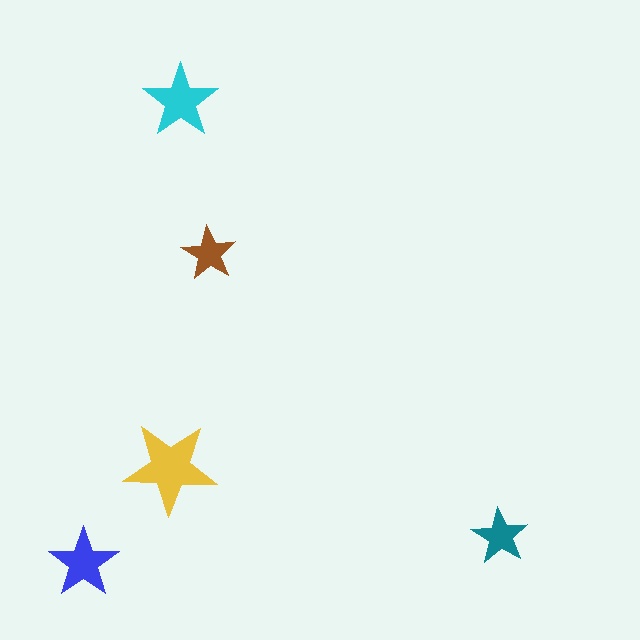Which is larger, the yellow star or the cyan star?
The yellow one.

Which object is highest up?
The cyan star is topmost.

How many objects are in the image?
There are 5 objects in the image.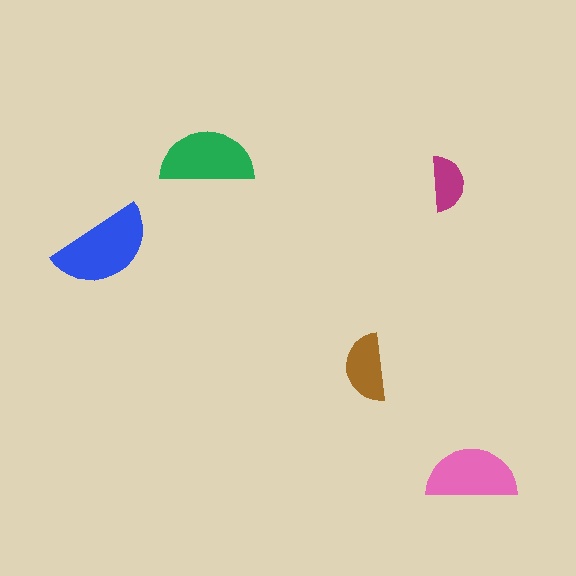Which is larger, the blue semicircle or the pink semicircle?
The blue one.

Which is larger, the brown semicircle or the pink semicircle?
The pink one.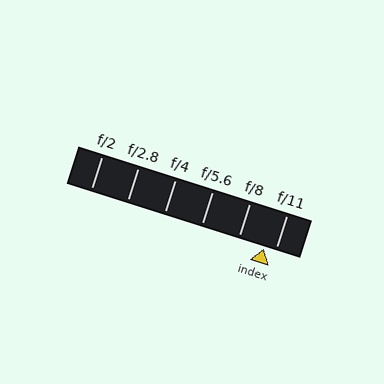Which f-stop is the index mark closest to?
The index mark is closest to f/11.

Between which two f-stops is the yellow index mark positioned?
The index mark is between f/8 and f/11.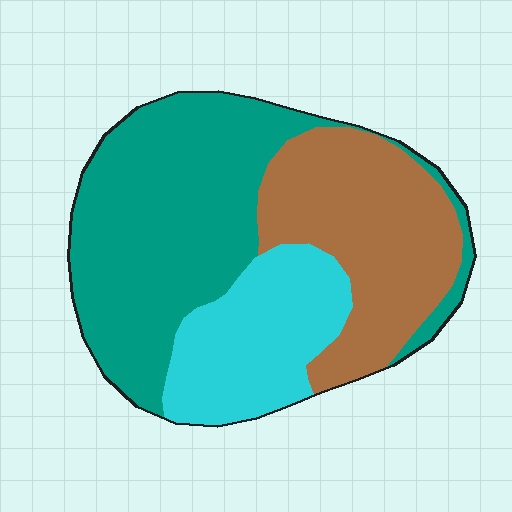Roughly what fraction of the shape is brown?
Brown covers around 30% of the shape.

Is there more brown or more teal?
Teal.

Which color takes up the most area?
Teal, at roughly 45%.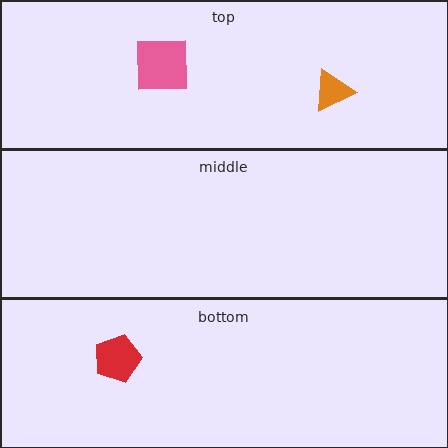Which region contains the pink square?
The top region.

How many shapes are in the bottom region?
1.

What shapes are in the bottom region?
The red pentagon.